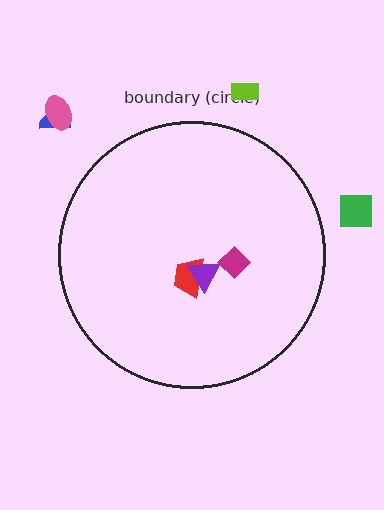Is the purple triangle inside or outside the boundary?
Inside.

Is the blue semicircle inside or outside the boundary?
Outside.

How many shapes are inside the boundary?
3 inside, 4 outside.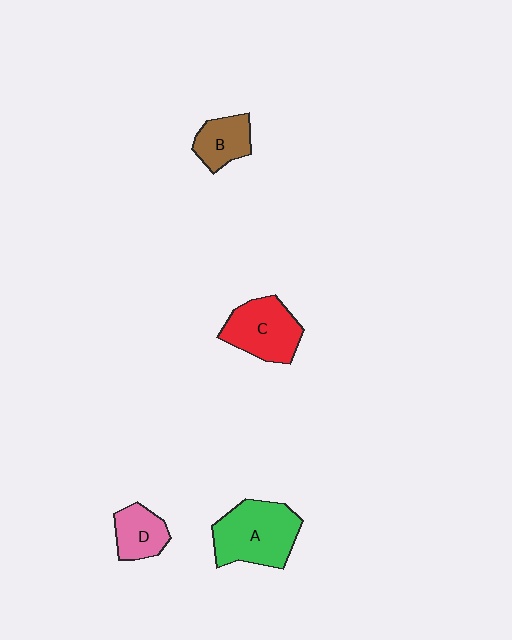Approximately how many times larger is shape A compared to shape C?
Approximately 1.2 times.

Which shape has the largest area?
Shape A (green).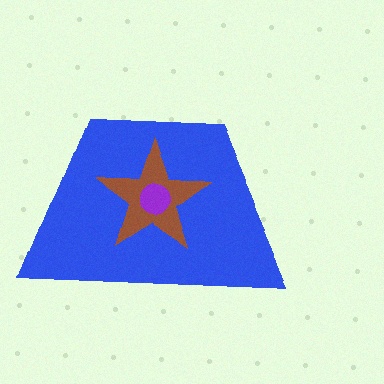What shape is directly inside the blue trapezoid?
The brown star.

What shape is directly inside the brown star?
The purple circle.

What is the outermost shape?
The blue trapezoid.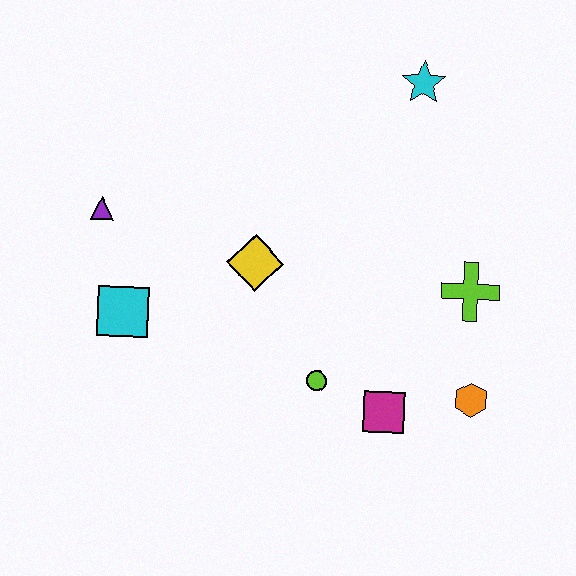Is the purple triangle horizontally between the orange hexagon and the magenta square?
No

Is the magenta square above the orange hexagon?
No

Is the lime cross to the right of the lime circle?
Yes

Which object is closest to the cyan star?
The lime cross is closest to the cyan star.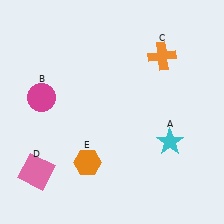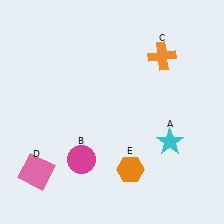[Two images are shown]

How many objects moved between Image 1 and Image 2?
2 objects moved between the two images.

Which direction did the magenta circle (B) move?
The magenta circle (B) moved down.